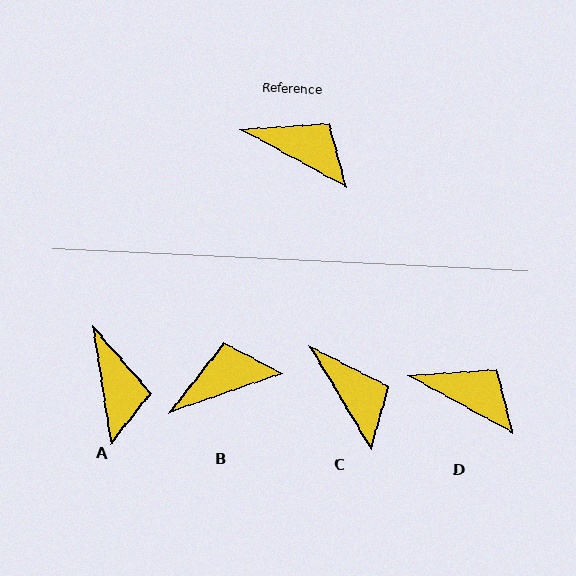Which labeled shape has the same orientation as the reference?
D.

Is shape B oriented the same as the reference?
No, it is off by about 48 degrees.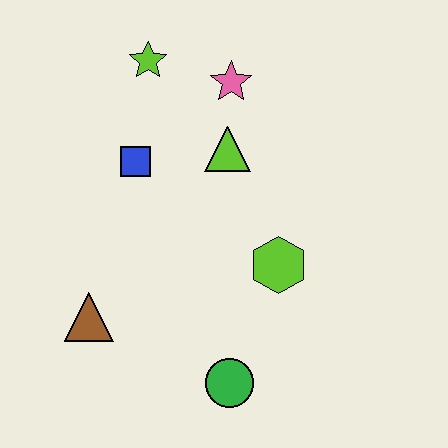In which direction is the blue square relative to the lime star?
The blue square is below the lime star.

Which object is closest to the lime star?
The pink star is closest to the lime star.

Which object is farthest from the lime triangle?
The green circle is farthest from the lime triangle.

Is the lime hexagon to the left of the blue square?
No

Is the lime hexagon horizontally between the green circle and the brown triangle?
No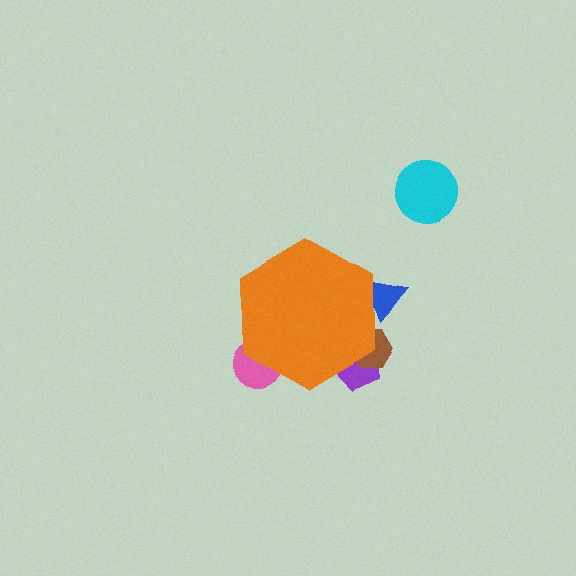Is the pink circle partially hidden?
Yes, the pink circle is partially hidden behind the orange hexagon.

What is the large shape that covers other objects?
An orange hexagon.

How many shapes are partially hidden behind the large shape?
4 shapes are partially hidden.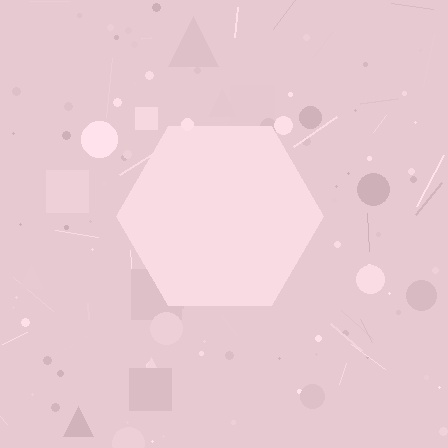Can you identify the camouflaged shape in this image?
The camouflaged shape is a hexagon.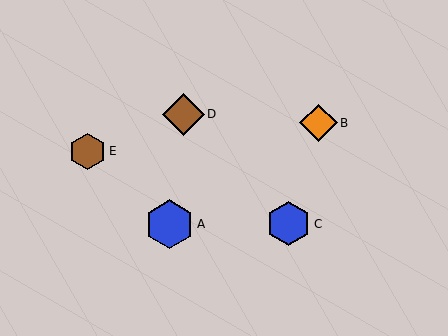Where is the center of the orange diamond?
The center of the orange diamond is at (318, 123).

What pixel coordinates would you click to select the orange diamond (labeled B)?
Click at (318, 123) to select the orange diamond B.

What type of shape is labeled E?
Shape E is a brown hexagon.